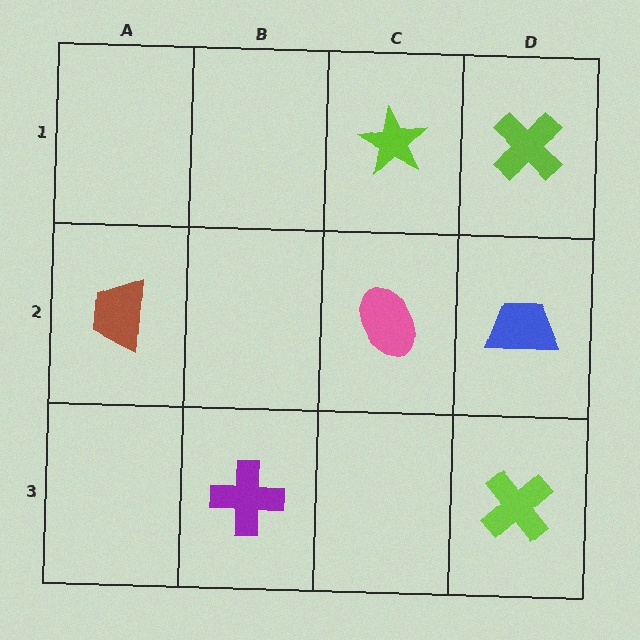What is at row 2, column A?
A brown trapezoid.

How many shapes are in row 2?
3 shapes.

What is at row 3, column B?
A purple cross.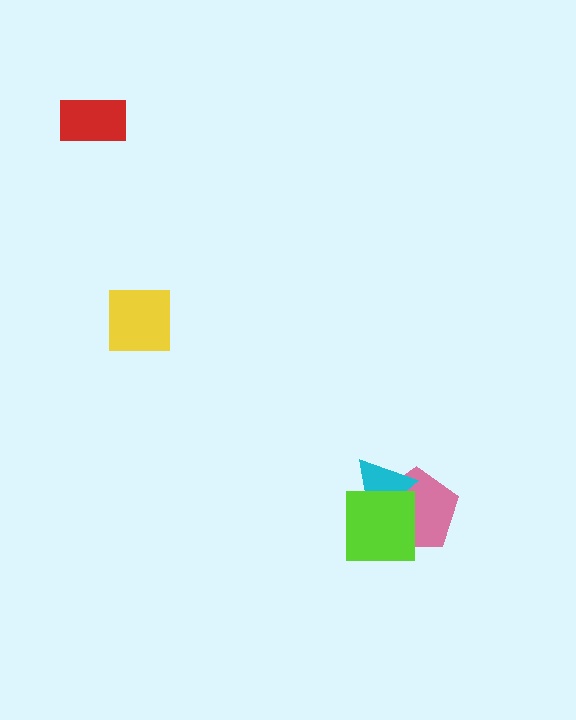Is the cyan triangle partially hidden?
Yes, it is partially covered by another shape.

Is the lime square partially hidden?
No, no other shape covers it.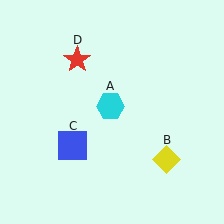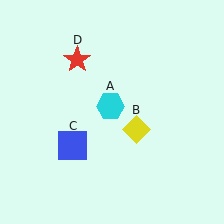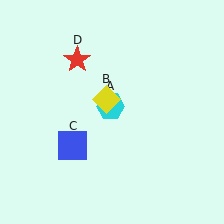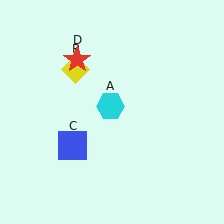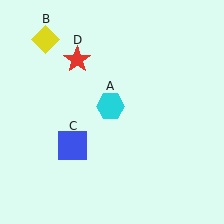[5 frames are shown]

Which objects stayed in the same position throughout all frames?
Cyan hexagon (object A) and blue square (object C) and red star (object D) remained stationary.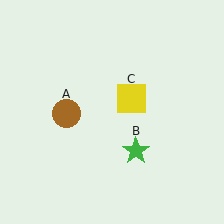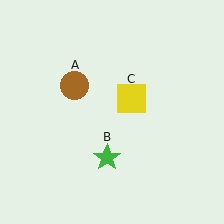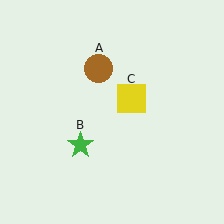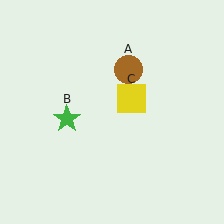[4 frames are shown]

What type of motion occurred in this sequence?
The brown circle (object A), green star (object B) rotated clockwise around the center of the scene.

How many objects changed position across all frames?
2 objects changed position: brown circle (object A), green star (object B).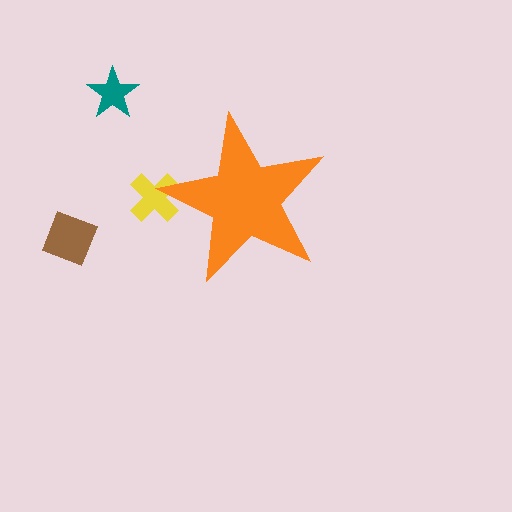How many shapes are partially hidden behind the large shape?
1 shape is partially hidden.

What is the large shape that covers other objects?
An orange star.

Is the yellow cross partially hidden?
Yes, the yellow cross is partially hidden behind the orange star.